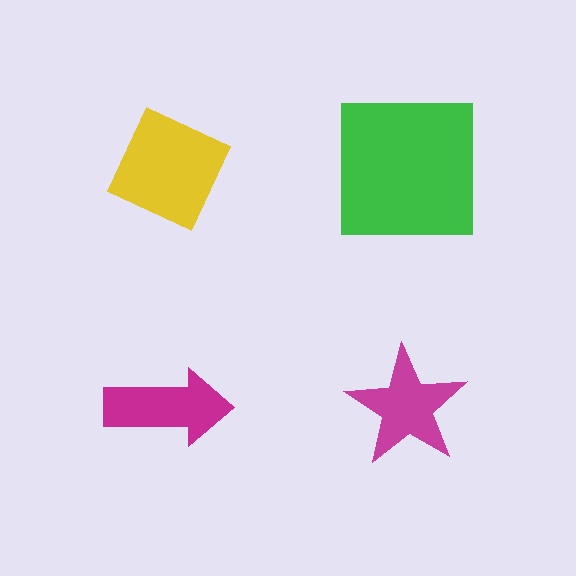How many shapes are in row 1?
2 shapes.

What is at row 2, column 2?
A magenta star.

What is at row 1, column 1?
A yellow diamond.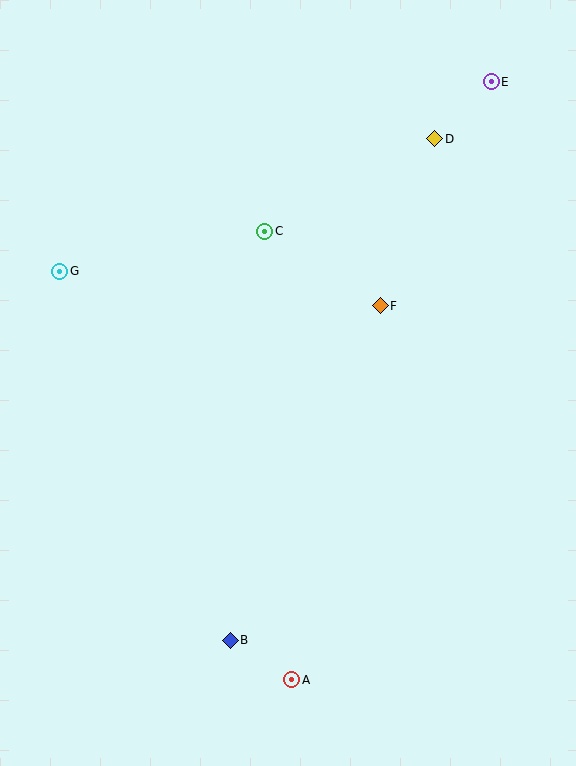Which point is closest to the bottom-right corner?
Point A is closest to the bottom-right corner.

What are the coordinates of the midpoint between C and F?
The midpoint between C and F is at (323, 268).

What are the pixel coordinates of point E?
Point E is at (491, 82).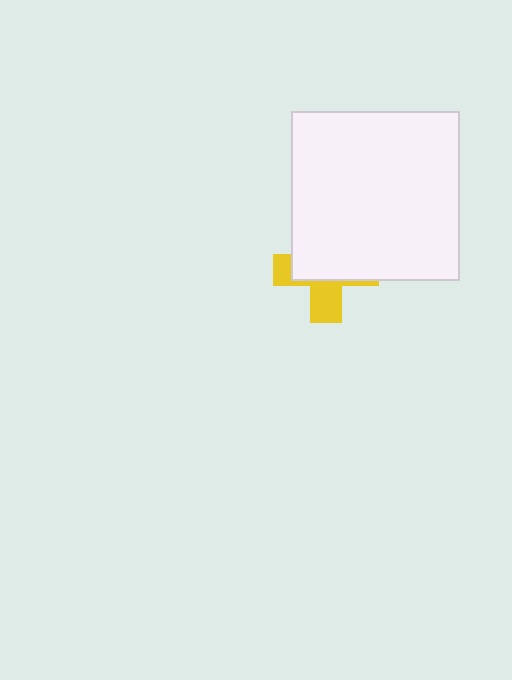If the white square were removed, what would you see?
You would see the complete yellow cross.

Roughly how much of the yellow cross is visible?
A small part of it is visible (roughly 37%).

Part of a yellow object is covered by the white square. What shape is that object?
It is a cross.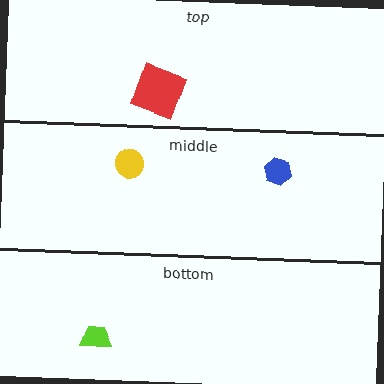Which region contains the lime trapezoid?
The bottom region.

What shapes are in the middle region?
The yellow circle, the blue hexagon.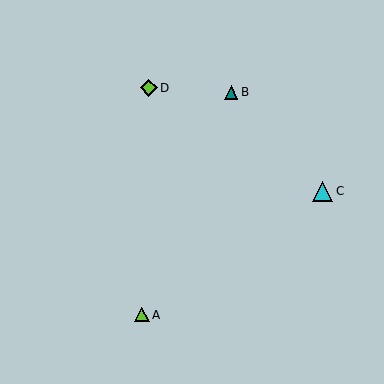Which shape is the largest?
The cyan triangle (labeled C) is the largest.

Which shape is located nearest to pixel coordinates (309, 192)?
The cyan triangle (labeled C) at (323, 191) is nearest to that location.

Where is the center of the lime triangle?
The center of the lime triangle is at (142, 315).